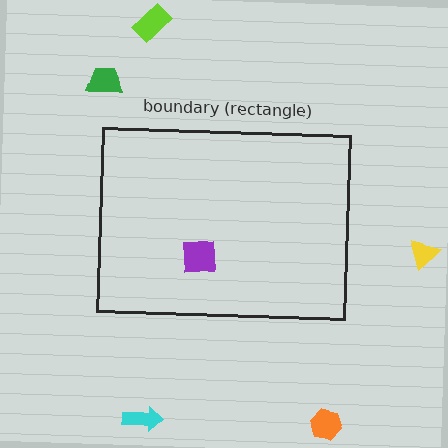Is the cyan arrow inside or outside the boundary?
Outside.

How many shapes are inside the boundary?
1 inside, 5 outside.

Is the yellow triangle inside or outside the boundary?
Outside.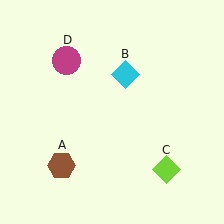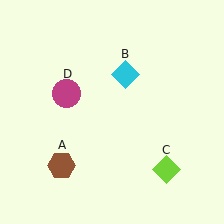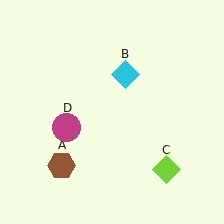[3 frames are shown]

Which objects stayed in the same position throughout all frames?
Brown hexagon (object A) and cyan diamond (object B) and lime diamond (object C) remained stationary.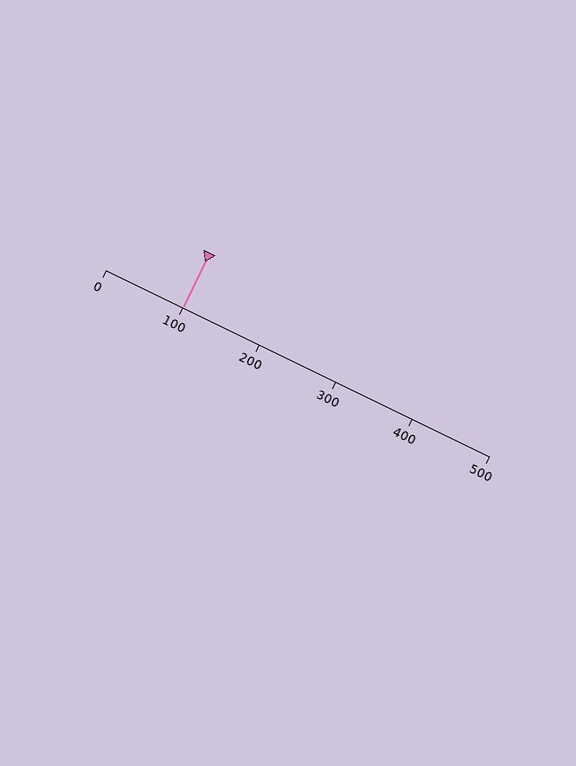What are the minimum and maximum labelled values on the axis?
The axis runs from 0 to 500.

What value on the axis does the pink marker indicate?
The marker indicates approximately 100.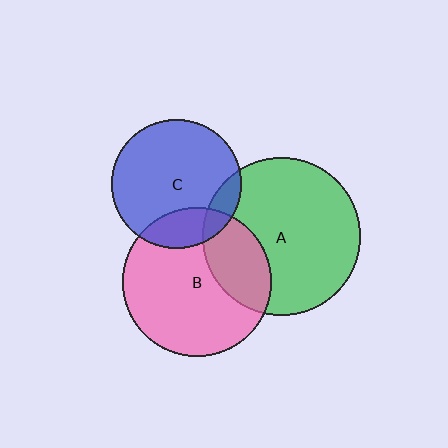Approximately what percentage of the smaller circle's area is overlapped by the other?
Approximately 20%.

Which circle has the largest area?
Circle A (green).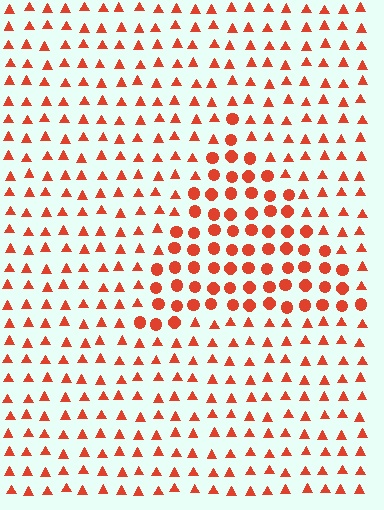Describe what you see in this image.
The image is filled with small red elements arranged in a uniform grid. A triangle-shaped region contains circles, while the surrounding area contains triangles. The boundary is defined purely by the change in element shape.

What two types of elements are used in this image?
The image uses circles inside the triangle region and triangles outside it.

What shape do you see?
I see a triangle.